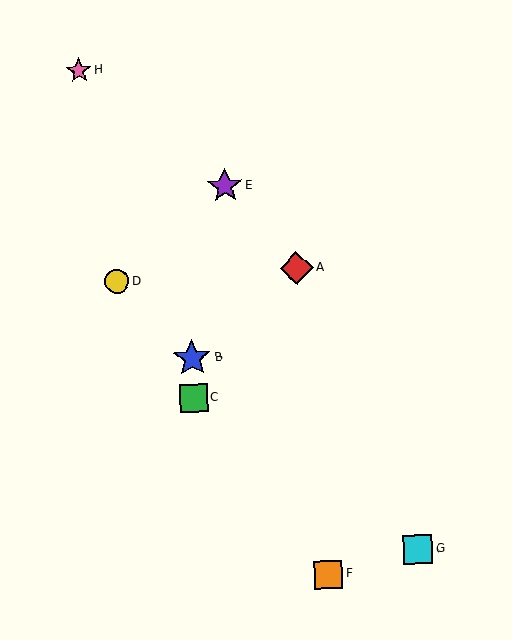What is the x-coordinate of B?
Object B is at x≈192.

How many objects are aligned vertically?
2 objects (B, C) are aligned vertically.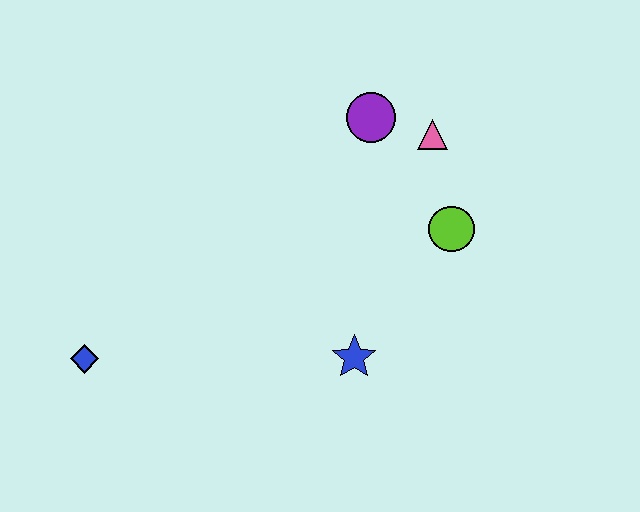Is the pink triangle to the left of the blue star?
No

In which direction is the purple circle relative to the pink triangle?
The purple circle is to the left of the pink triangle.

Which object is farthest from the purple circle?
The blue diamond is farthest from the purple circle.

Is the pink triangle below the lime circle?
No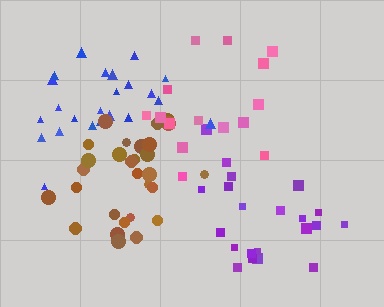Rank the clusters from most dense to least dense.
brown, blue, purple, pink.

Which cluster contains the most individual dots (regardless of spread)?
Brown (29).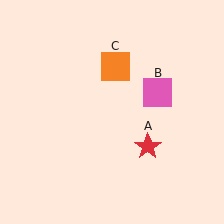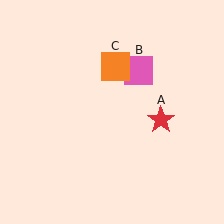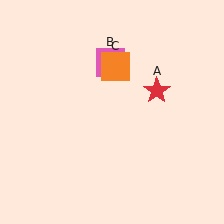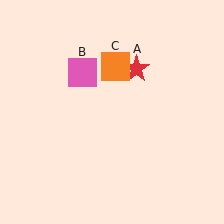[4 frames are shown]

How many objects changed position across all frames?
2 objects changed position: red star (object A), pink square (object B).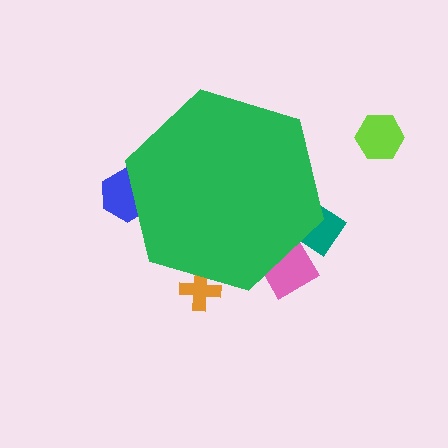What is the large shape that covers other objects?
A green hexagon.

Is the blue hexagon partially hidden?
Yes, the blue hexagon is partially hidden behind the green hexagon.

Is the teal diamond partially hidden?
Yes, the teal diamond is partially hidden behind the green hexagon.